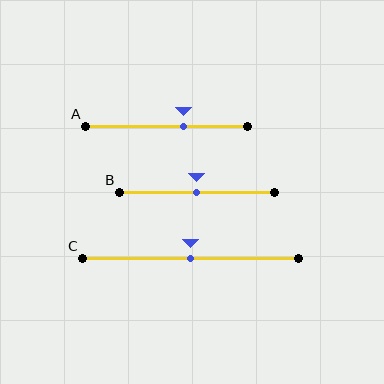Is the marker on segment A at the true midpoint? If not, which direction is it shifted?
No, the marker on segment A is shifted to the right by about 10% of the segment length.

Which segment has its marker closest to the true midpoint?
Segment B has its marker closest to the true midpoint.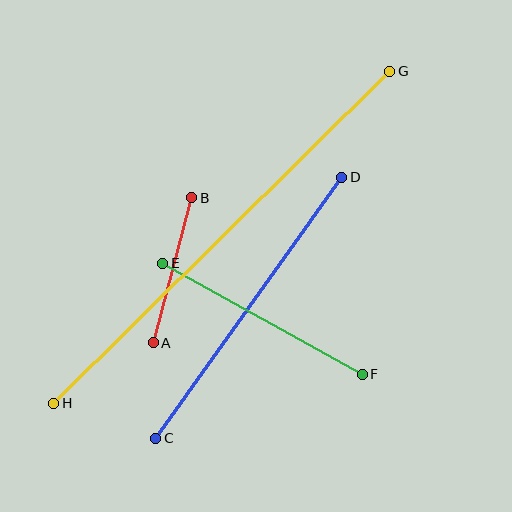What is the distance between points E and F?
The distance is approximately 228 pixels.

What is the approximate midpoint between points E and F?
The midpoint is at approximately (263, 319) pixels.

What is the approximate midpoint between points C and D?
The midpoint is at approximately (249, 308) pixels.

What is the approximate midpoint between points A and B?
The midpoint is at approximately (173, 270) pixels.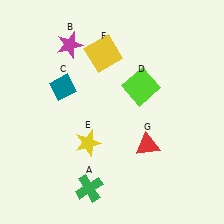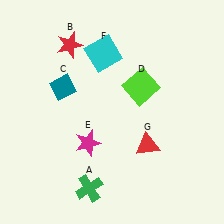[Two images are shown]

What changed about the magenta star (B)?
In Image 1, B is magenta. In Image 2, it changed to red.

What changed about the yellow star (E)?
In Image 1, E is yellow. In Image 2, it changed to magenta.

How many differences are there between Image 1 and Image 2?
There are 3 differences between the two images.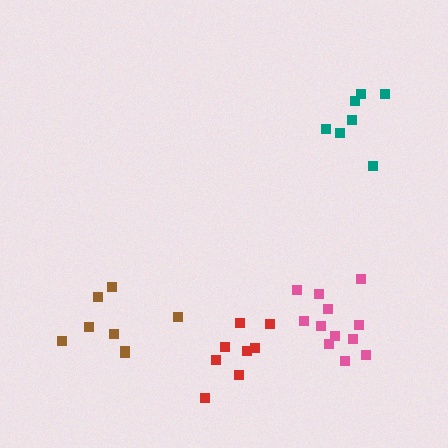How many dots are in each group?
Group 1: 7 dots, Group 2: 8 dots, Group 3: 8 dots, Group 4: 12 dots (35 total).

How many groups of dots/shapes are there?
There are 4 groups.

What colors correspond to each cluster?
The clusters are colored: teal, brown, red, pink.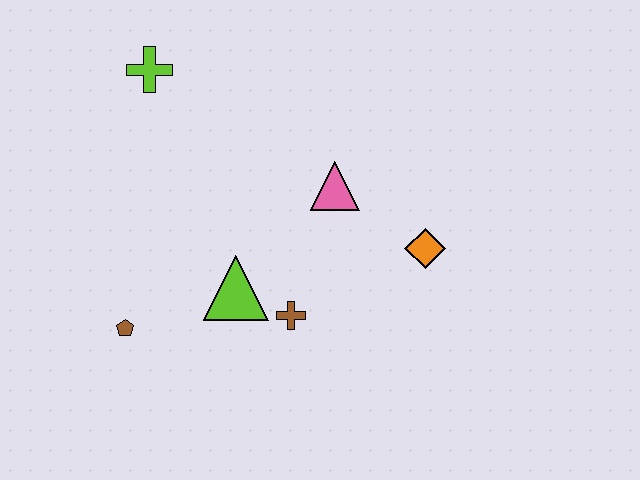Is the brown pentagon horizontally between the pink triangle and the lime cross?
No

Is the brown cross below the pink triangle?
Yes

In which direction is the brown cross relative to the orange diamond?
The brown cross is to the left of the orange diamond.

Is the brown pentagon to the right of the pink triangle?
No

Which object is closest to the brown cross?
The lime triangle is closest to the brown cross.